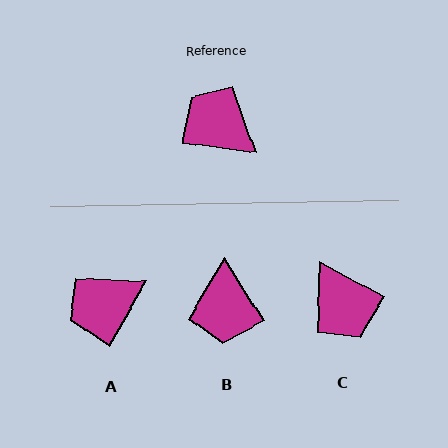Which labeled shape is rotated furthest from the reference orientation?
C, about 160 degrees away.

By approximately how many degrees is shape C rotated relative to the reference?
Approximately 160 degrees counter-clockwise.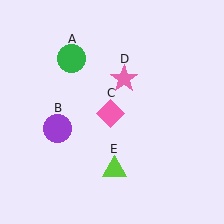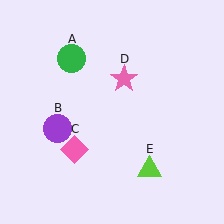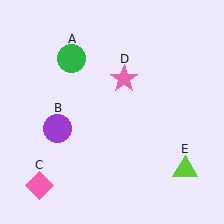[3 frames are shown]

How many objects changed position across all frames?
2 objects changed position: pink diamond (object C), lime triangle (object E).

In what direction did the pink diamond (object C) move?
The pink diamond (object C) moved down and to the left.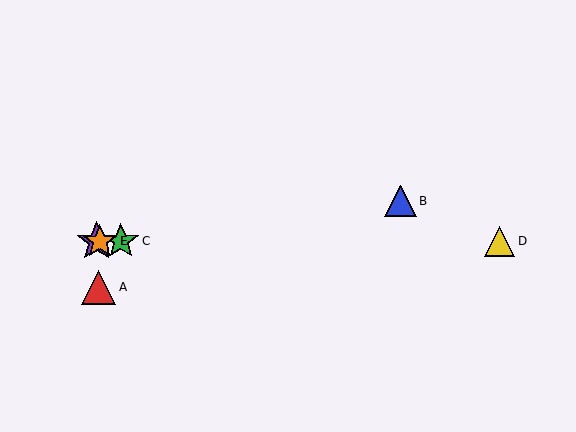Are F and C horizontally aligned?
Yes, both are at y≈241.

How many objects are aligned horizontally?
4 objects (C, D, E, F) are aligned horizontally.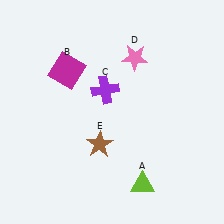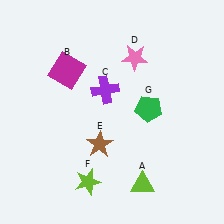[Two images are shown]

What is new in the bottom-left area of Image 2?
A lime star (F) was added in the bottom-left area of Image 2.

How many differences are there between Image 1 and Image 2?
There are 2 differences between the two images.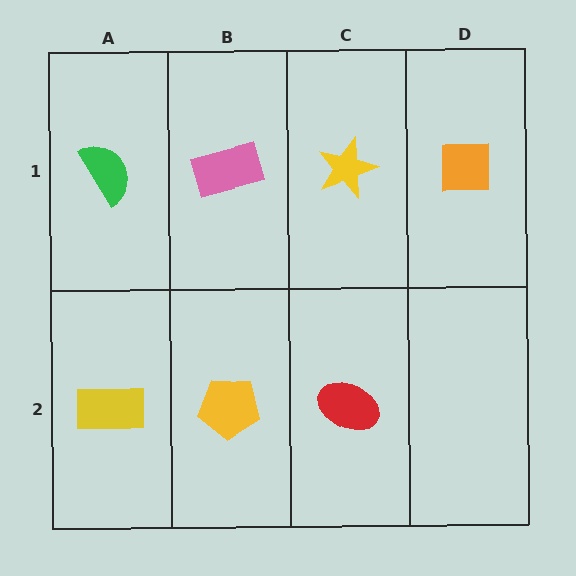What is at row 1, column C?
A yellow star.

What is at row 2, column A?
A yellow rectangle.